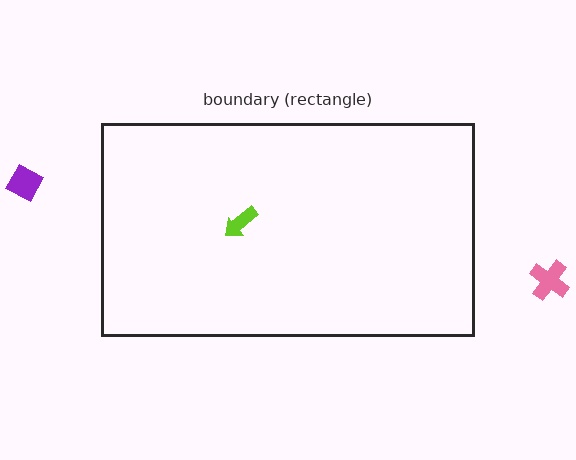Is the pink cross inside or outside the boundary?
Outside.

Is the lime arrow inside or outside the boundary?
Inside.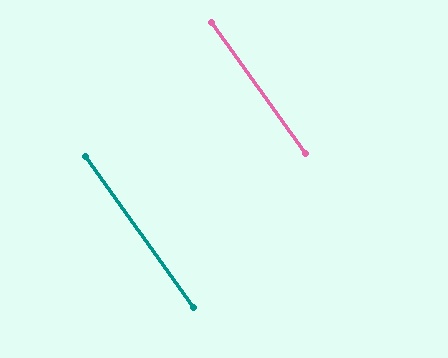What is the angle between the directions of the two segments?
Approximately 0 degrees.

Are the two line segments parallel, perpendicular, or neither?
Parallel — their directions differ by only 0.0°.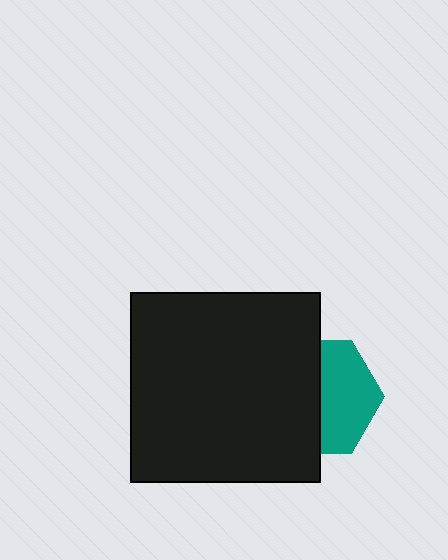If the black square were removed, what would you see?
You would see the complete teal hexagon.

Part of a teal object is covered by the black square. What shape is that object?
It is a hexagon.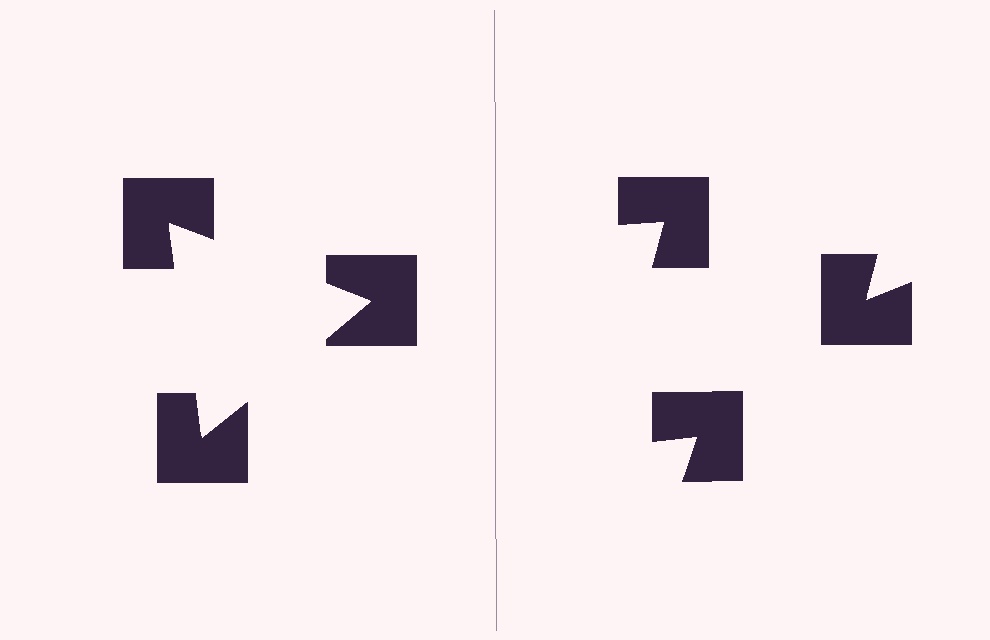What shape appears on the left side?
An illusory triangle.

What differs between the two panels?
The notched squares are positioned identically on both sides; only the wedge orientations differ. On the left they align to a triangle; on the right they are misaligned.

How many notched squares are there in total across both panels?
6 — 3 on each side.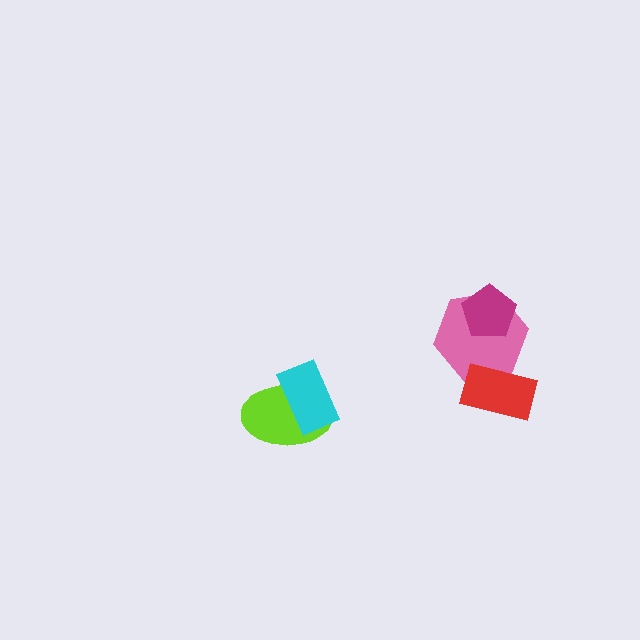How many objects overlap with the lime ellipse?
1 object overlaps with the lime ellipse.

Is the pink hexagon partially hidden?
Yes, it is partially covered by another shape.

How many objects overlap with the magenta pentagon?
1 object overlaps with the magenta pentagon.